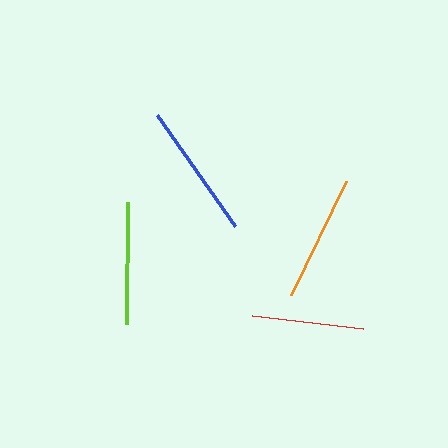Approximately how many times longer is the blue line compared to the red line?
The blue line is approximately 1.2 times the length of the red line.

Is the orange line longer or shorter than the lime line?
The orange line is longer than the lime line.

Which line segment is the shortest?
The red line is the shortest at approximately 111 pixels.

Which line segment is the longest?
The blue line is the longest at approximately 135 pixels.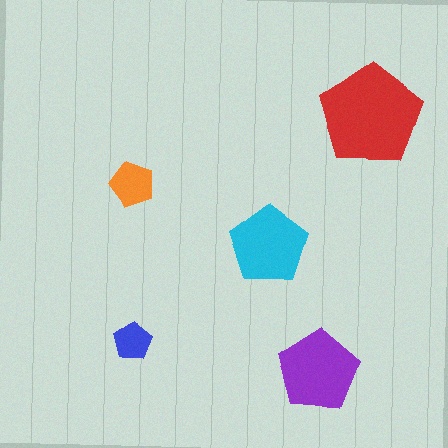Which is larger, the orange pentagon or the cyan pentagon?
The cyan one.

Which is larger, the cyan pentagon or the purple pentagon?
The purple one.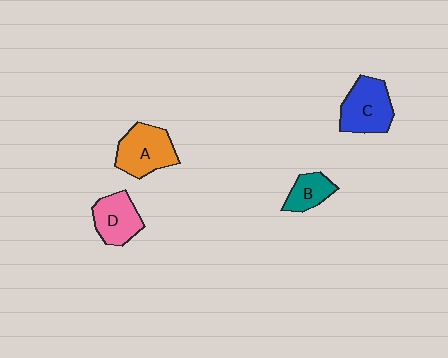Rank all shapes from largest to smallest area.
From largest to smallest: A (orange), C (blue), D (pink), B (teal).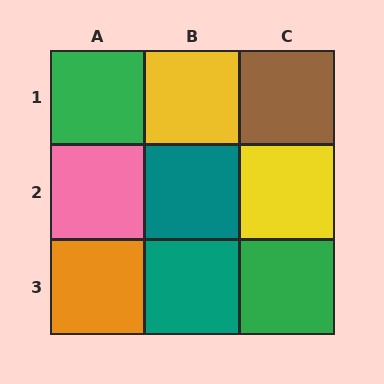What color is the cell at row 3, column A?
Orange.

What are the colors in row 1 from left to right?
Green, yellow, brown.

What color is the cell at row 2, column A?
Pink.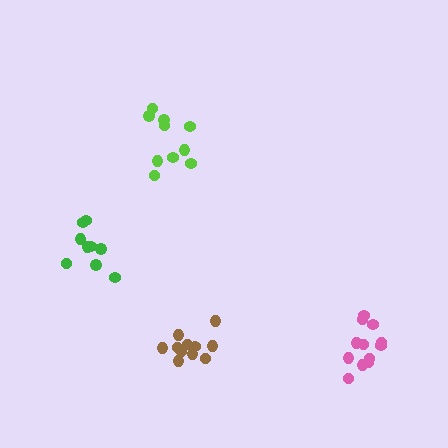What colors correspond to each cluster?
The clusters are colored: green, lime, pink, brown.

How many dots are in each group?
Group 1: 9 dots, Group 2: 10 dots, Group 3: 12 dots, Group 4: 11 dots (42 total).